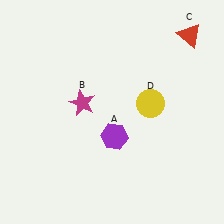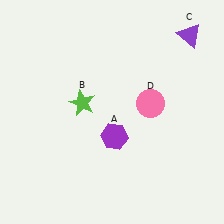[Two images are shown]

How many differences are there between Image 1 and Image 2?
There are 3 differences between the two images.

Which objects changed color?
B changed from magenta to lime. C changed from red to purple. D changed from yellow to pink.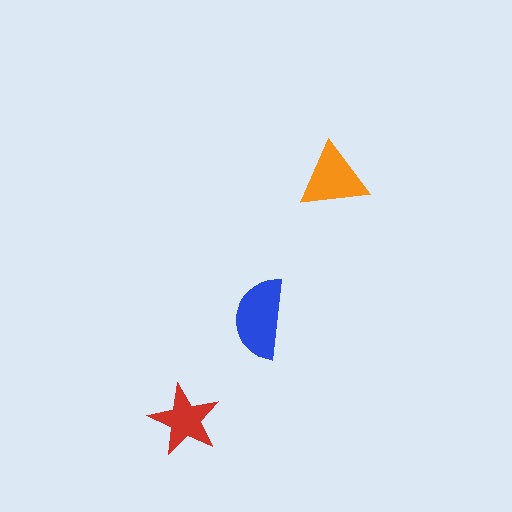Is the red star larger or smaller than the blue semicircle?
Smaller.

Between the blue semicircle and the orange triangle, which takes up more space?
The blue semicircle.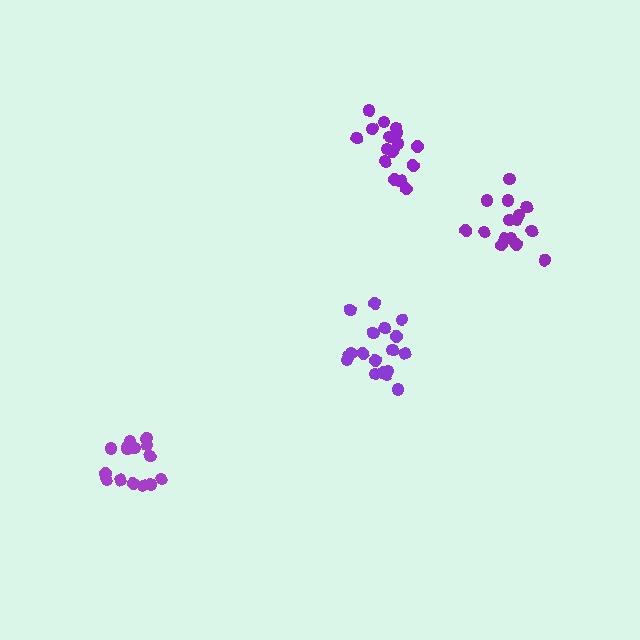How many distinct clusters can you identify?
There are 4 distinct clusters.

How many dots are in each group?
Group 1: 15 dots, Group 2: 16 dots, Group 3: 18 dots, Group 4: 15 dots (64 total).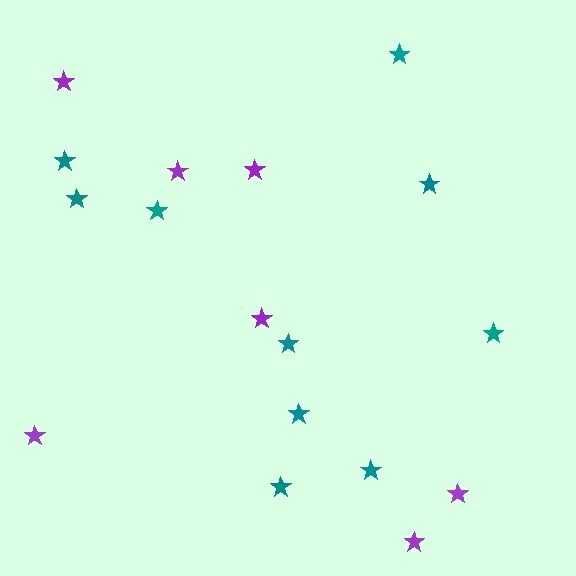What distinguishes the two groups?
There are 2 groups: one group of teal stars (10) and one group of purple stars (7).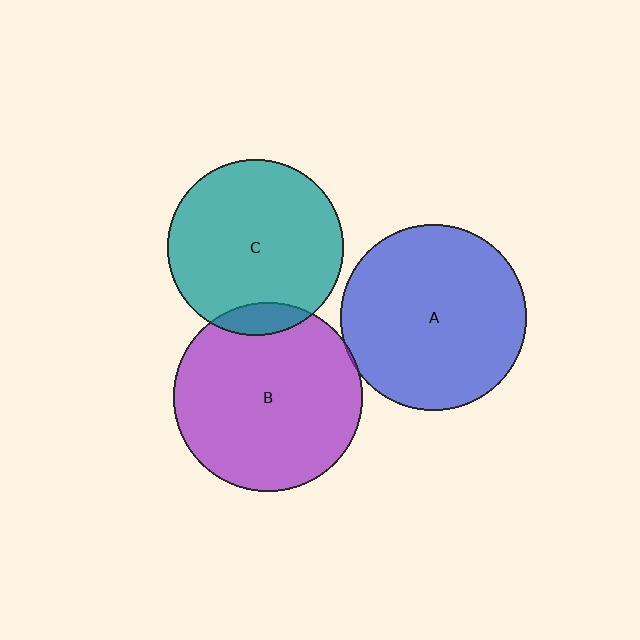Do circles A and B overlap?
Yes.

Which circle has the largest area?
Circle B (purple).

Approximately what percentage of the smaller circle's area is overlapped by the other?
Approximately 5%.